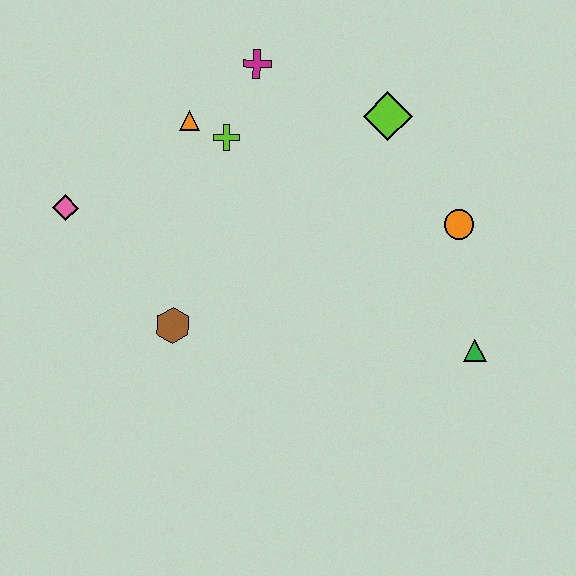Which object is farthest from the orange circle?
The pink diamond is farthest from the orange circle.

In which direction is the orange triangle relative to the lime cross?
The orange triangle is to the left of the lime cross.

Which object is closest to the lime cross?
The orange triangle is closest to the lime cross.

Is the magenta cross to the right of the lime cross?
Yes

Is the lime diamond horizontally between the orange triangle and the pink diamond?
No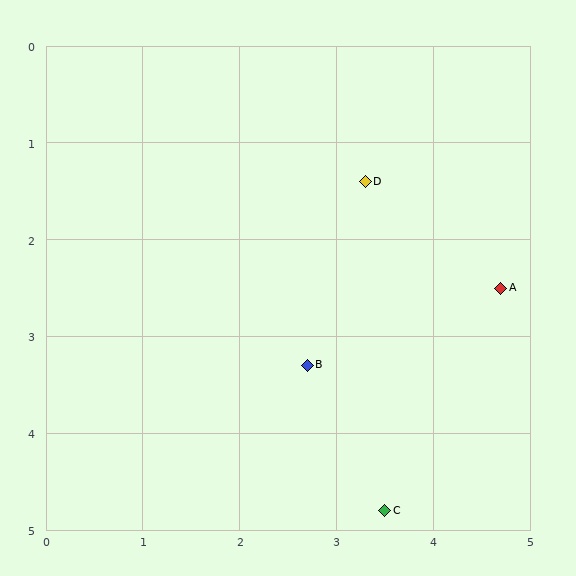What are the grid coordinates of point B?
Point B is at approximately (2.7, 3.3).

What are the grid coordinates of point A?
Point A is at approximately (4.7, 2.5).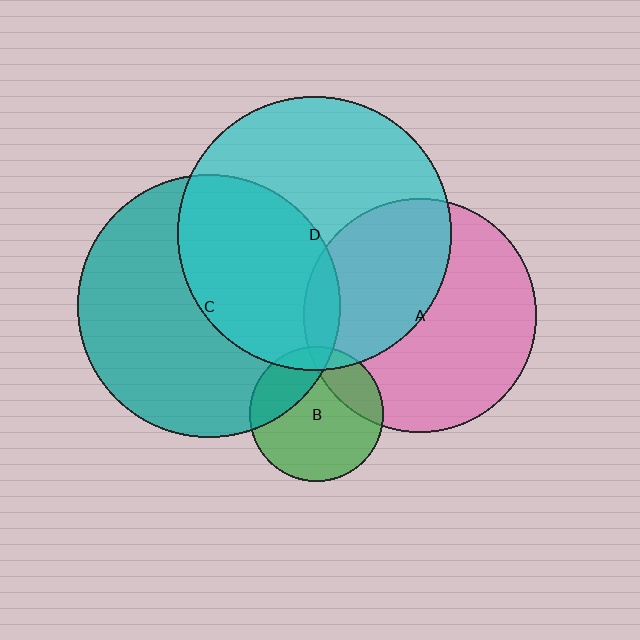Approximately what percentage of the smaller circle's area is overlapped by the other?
Approximately 10%.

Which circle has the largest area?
Circle D (cyan).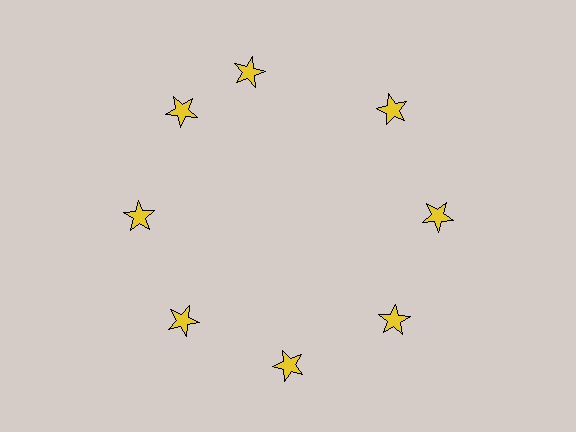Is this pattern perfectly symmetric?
No. The 8 yellow stars are arranged in a ring, but one element near the 12 o'clock position is rotated out of alignment along the ring, breaking the 8-fold rotational symmetry.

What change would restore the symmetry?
The symmetry would be restored by rotating it back into even spacing with its neighbors so that all 8 stars sit at equal angles and equal distance from the center.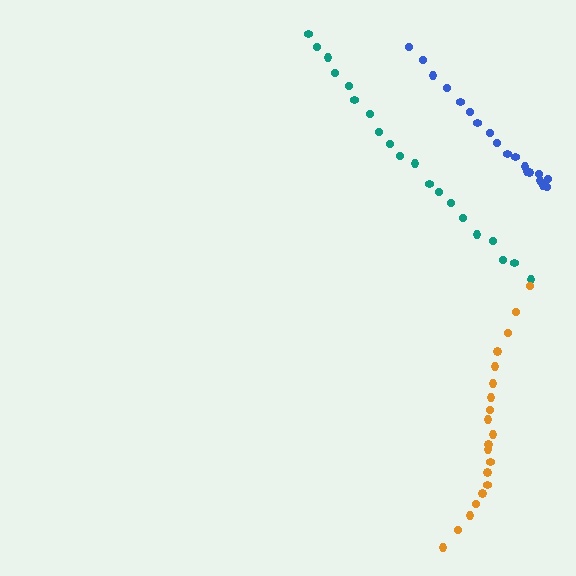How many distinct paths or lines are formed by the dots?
There are 3 distinct paths.